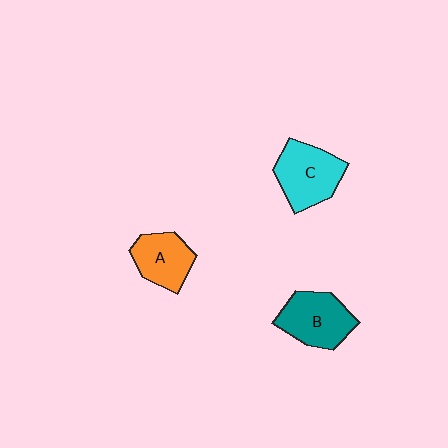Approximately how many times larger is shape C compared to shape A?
Approximately 1.3 times.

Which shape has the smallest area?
Shape A (orange).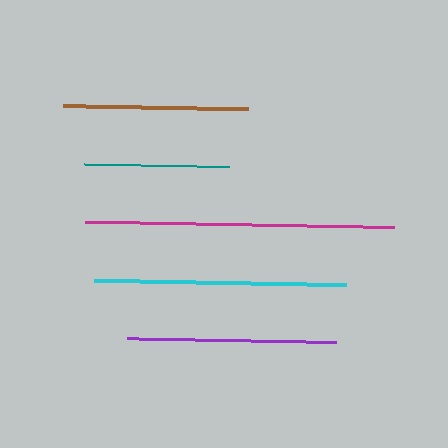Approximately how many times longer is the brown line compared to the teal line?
The brown line is approximately 1.3 times the length of the teal line.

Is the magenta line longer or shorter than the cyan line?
The magenta line is longer than the cyan line.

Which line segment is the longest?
The magenta line is the longest at approximately 309 pixels.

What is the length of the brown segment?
The brown segment is approximately 185 pixels long.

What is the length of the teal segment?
The teal segment is approximately 146 pixels long.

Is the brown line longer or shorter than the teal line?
The brown line is longer than the teal line.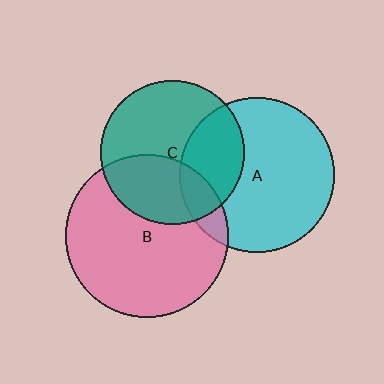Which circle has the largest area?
Circle B (pink).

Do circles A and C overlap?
Yes.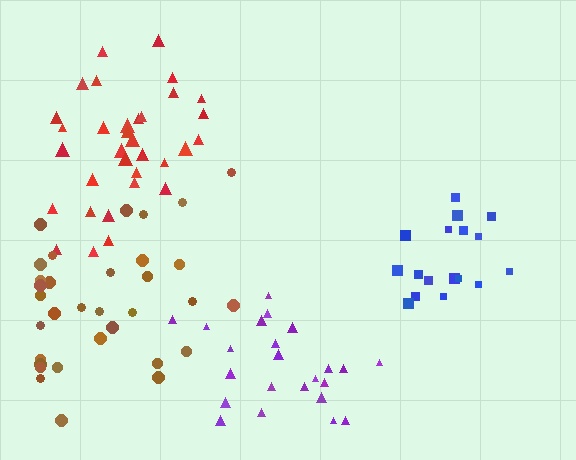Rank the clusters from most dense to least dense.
blue, red, purple, brown.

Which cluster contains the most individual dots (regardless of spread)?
Red (34).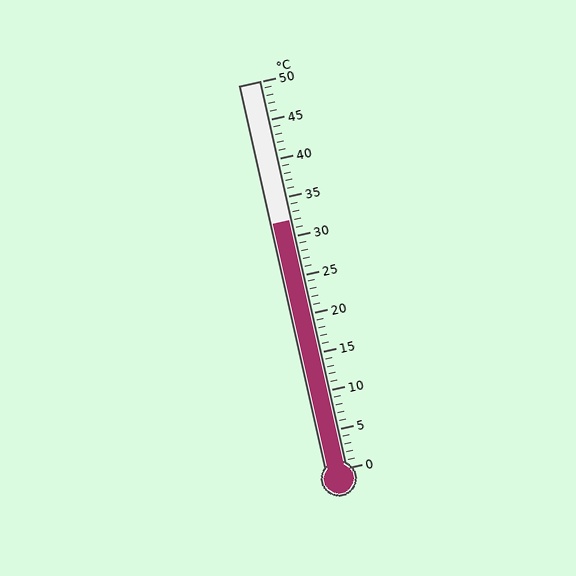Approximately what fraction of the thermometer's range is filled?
The thermometer is filled to approximately 65% of its range.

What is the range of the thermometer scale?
The thermometer scale ranges from 0°C to 50°C.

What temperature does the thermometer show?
The thermometer shows approximately 32°C.